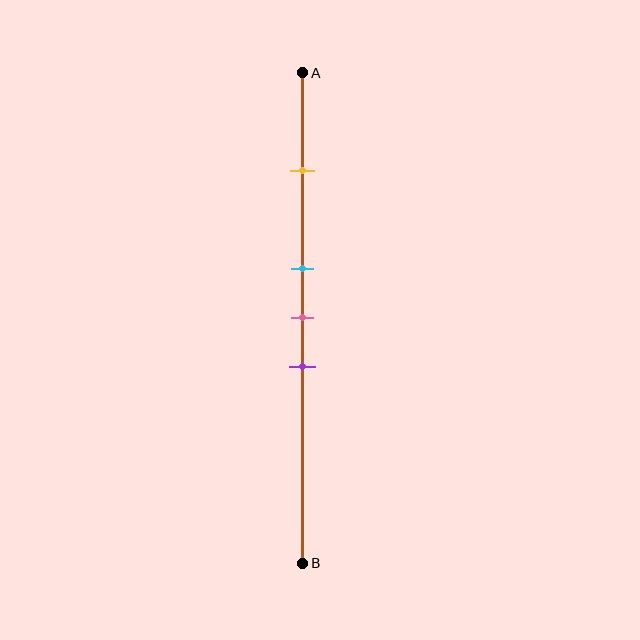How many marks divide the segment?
There are 4 marks dividing the segment.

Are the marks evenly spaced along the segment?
No, the marks are not evenly spaced.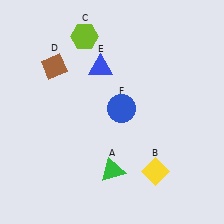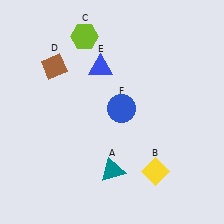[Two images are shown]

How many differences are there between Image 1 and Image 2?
There is 1 difference between the two images.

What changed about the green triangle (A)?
In Image 1, A is green. In Image 2, it changed to teal.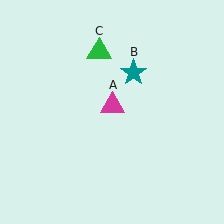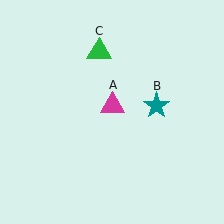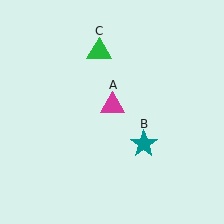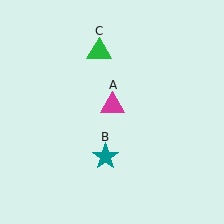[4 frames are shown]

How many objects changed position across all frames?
1 object changed position: teal star (object B).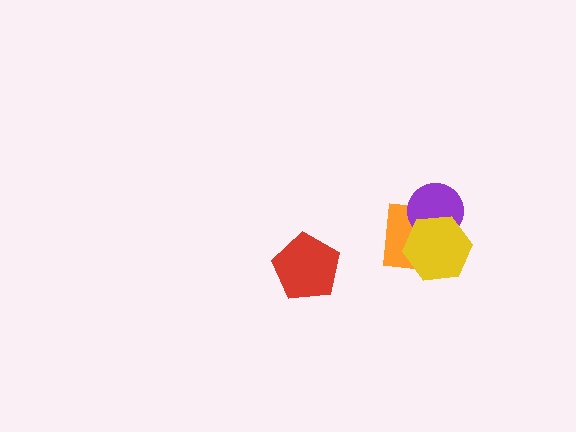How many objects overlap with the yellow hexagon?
2 objects overlap with the yellow hexagon.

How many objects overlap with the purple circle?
2 objects overlap with the purple circle.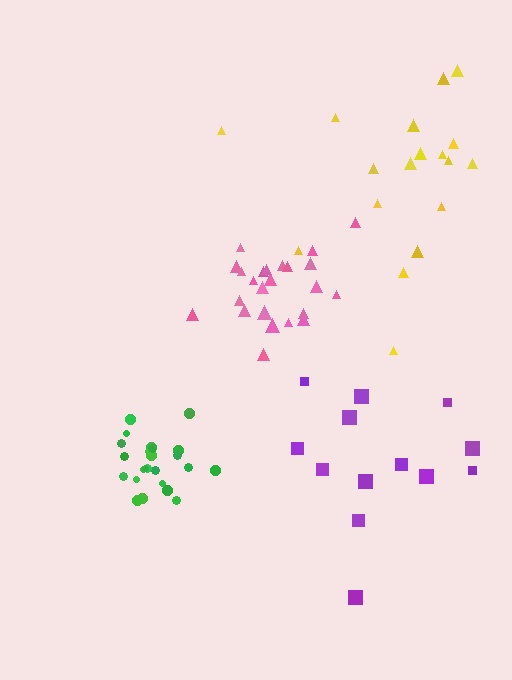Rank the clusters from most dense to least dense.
green, pink, yellow, purple.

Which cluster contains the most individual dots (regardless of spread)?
Pink (24).